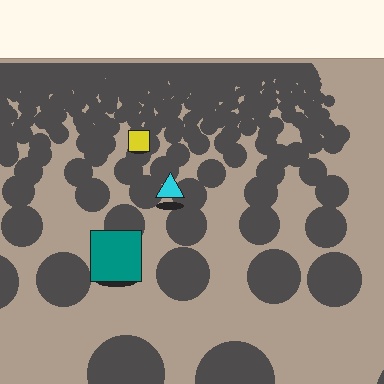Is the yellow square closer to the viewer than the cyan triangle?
No. The cyan triangle is closer — you can tell from the texture gradient: the ground texture is coarser near it.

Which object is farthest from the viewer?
The yellow square is farthest from the viewer. It appears smaller and the ground texture around it is denser.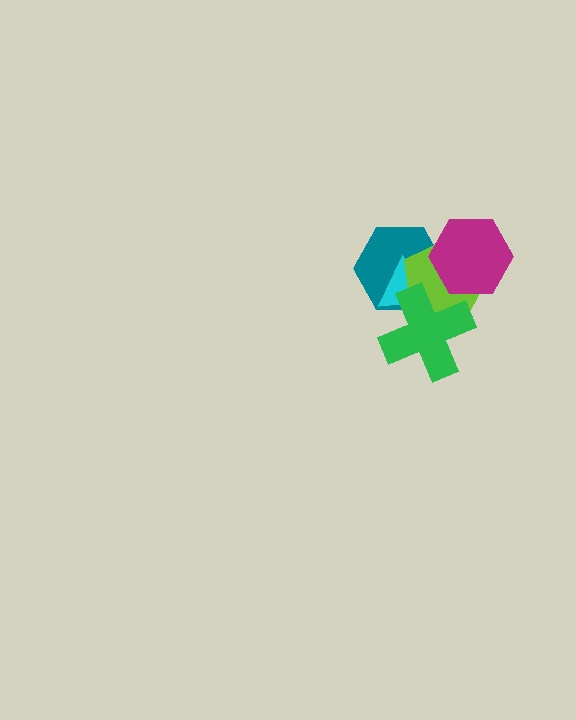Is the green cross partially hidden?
No, no other shape covers it.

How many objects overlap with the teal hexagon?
4 objects overlap with the teal hexagon.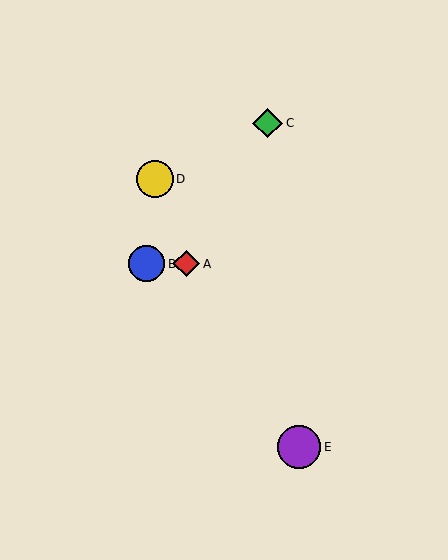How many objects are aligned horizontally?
2 objects (A, B) are aligned horizontally.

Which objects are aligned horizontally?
Objects A, B are aligned horizontally.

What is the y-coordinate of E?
Object E is at y≈447.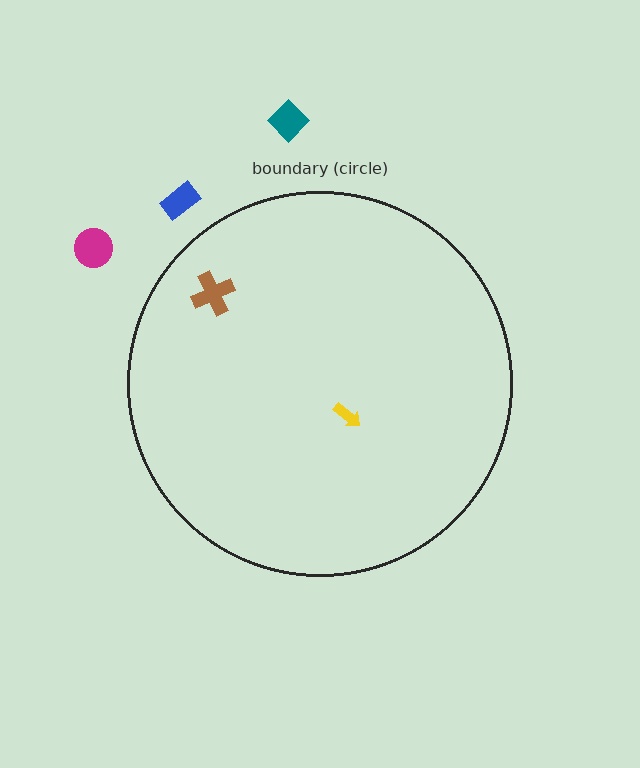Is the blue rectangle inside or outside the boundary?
Outside.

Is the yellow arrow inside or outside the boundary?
Inside.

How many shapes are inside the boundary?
2 inside, 3 outside.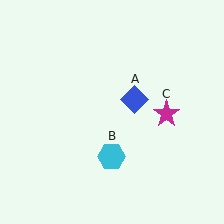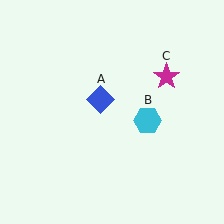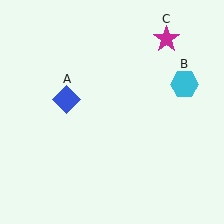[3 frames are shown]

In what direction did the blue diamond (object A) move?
The blue diamond (object A) moved left.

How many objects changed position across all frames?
3 objects changed position: blue diamond (object A), cyan hexagon (object B), magenta star (object C).